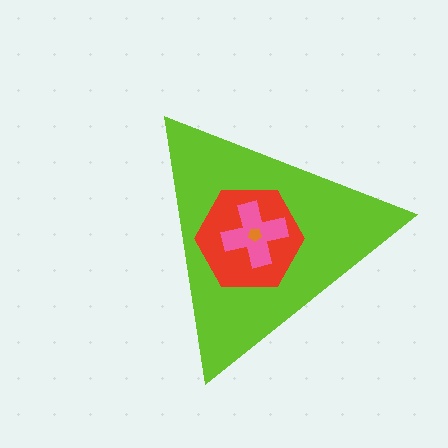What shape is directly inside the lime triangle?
The red hexagon.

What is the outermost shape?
The lime triangle.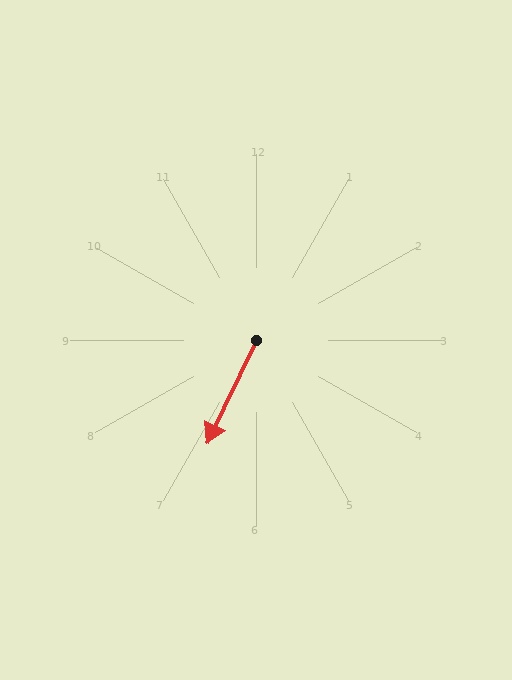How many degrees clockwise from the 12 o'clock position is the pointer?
Approximately 206 degrees.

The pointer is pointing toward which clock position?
Roughly 7 o'clock.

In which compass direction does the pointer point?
Southwest.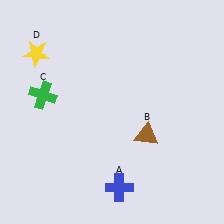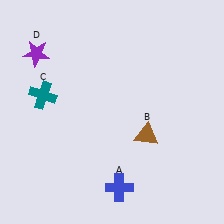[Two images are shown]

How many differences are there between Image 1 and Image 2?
There are 2 differences between the two images.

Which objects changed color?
C changed from green to teal. D changed from yellow to purple.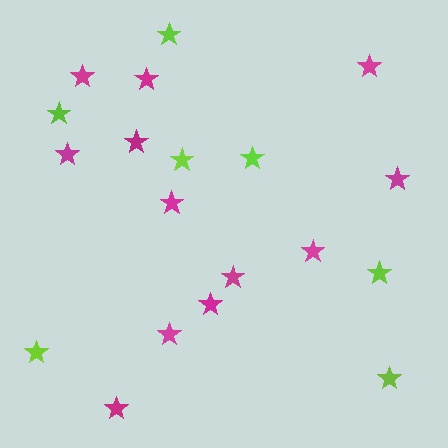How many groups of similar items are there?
There are 2 groups: one group of magenta stars (12) and one group of lime stars (7).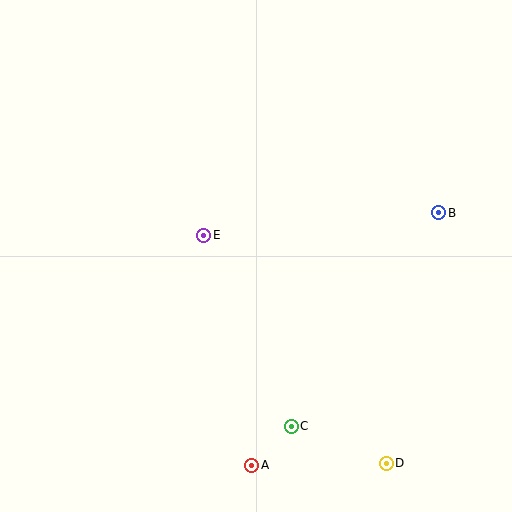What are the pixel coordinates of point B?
Point B is at (438, 213).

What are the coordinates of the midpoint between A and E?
The midpoint between A and E is at (228, 350).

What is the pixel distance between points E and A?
The distance between E and A is 235 pixels.